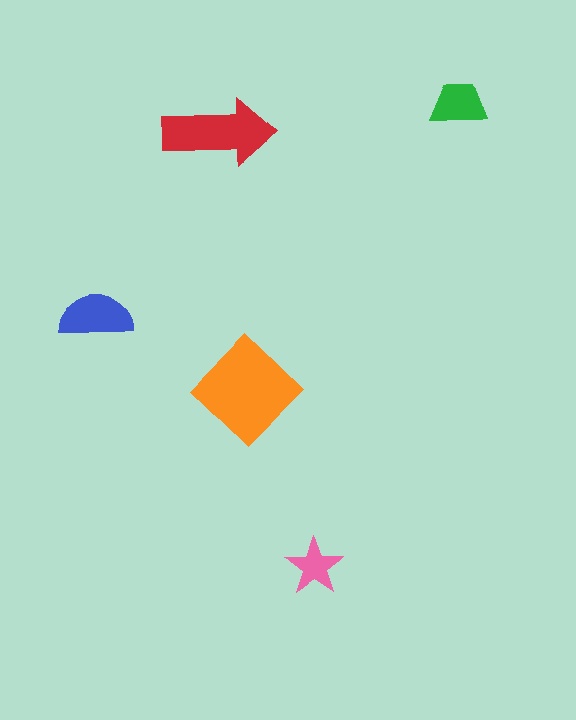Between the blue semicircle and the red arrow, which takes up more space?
The red arrow.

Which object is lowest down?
The pink star is bottommost.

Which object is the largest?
The orange diamond.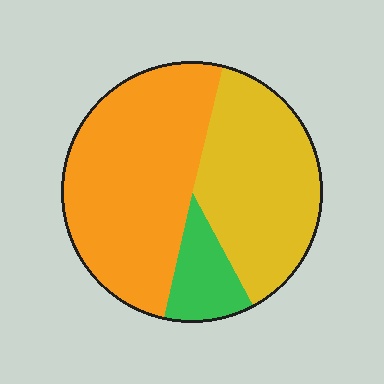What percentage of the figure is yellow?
Yellow takes up about three eighths (3/8) of the figure.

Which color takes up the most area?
Orange, at roughly 50%.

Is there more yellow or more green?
Yellow.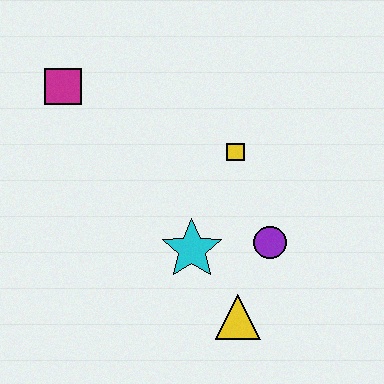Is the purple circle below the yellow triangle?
No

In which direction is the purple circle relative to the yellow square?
The purple circle is below the yellow square.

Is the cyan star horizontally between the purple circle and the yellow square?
No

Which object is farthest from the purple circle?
The magenta square is farthest from the purple circle.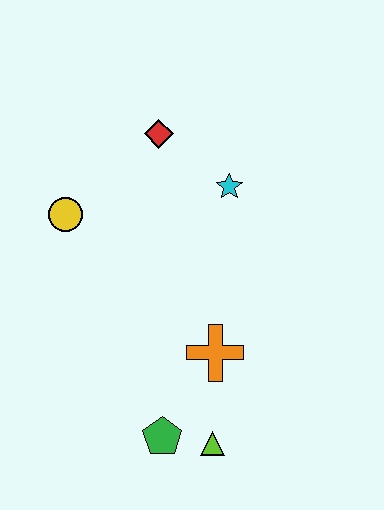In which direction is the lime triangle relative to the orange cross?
The lime triangle is below the orange cross.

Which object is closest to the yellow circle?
The red diamond is closest to the yellow circle.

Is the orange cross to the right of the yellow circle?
Yes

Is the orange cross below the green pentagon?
No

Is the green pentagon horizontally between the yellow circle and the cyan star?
Yes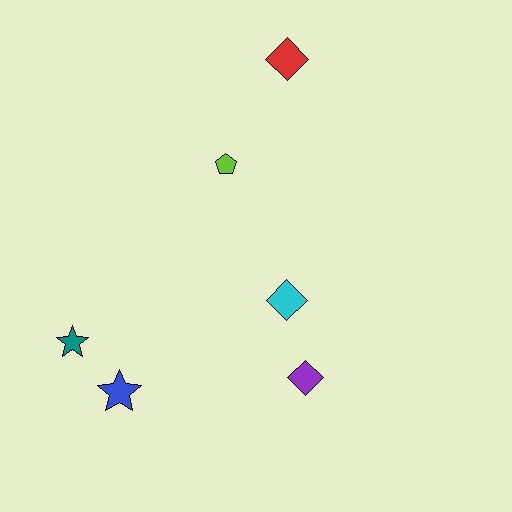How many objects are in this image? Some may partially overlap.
There are 6 objects.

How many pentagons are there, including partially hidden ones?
There is 1 pentagon.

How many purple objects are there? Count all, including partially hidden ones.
There is 1 purple object.